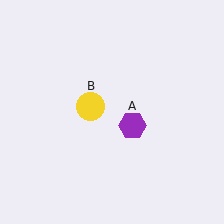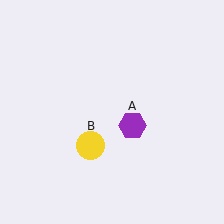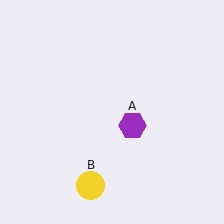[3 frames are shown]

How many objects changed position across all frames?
1 object changed position: yellow circle (object B).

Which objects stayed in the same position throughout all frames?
Purple hexagon (object A) remained stationary.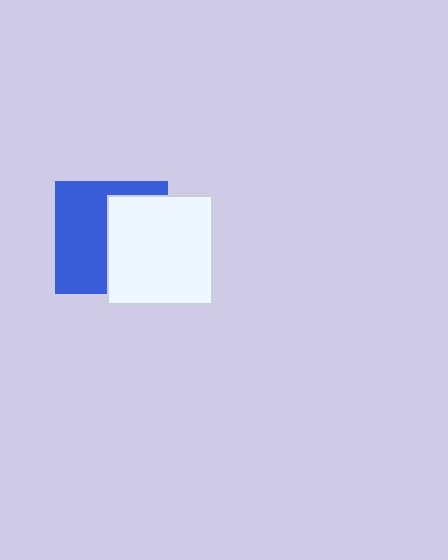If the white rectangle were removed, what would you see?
You would see the complete blue square.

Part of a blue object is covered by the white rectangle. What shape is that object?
It is a square.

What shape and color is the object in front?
The object in front is a white rectangle.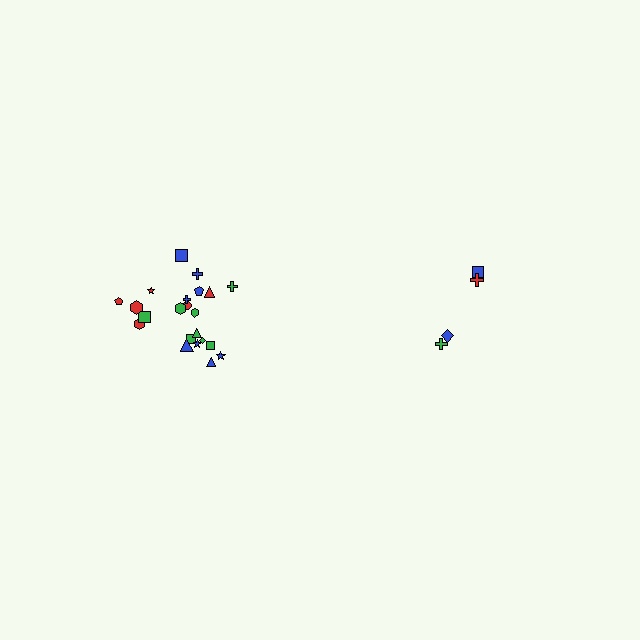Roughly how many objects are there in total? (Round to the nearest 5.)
Roughly 25 objects in total.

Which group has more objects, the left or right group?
The left group.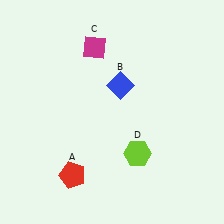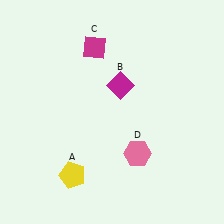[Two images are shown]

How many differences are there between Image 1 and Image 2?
There are 3 differences between the two images.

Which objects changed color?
A changed from red to yellow. B changed from blue to magenta. D changed from lime to pink.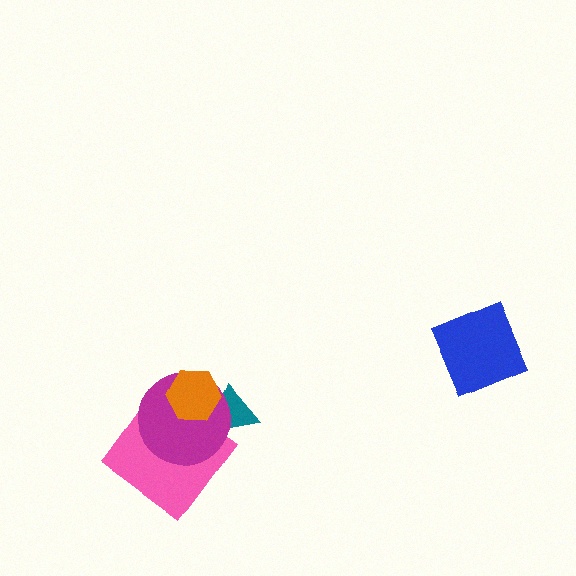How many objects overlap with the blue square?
0 objects overlap with the blue square.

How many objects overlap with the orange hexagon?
3 objects overlap with the orange hexagon.